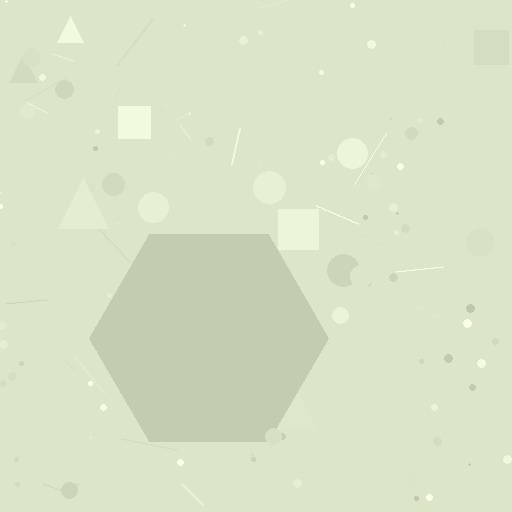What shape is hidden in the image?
A hexagon is hidden in the image.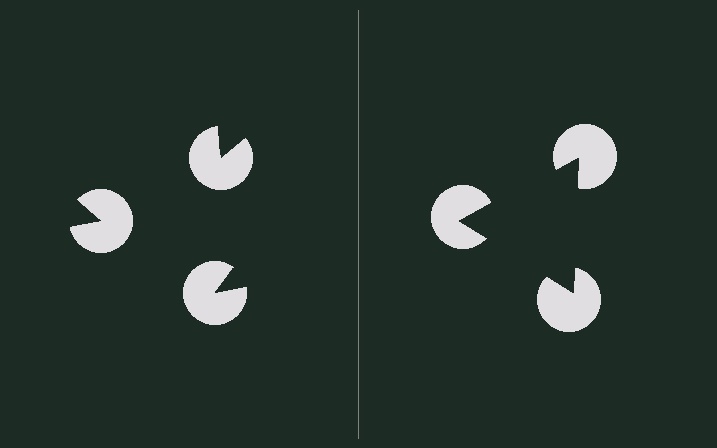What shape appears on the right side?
An illusory triangle.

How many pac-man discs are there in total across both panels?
6 — 3 on each side.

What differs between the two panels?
The pac-man discs are positioned identically on both sides; only the wedge orientations differ. On the right they align to a triangle; on the left they are misaligned.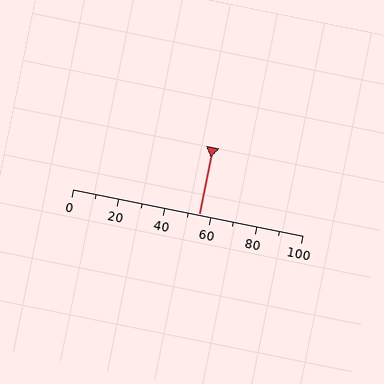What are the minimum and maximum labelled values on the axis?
The axis runs from 0 to 100.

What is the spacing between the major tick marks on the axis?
The major ticks are spaced 20 apart.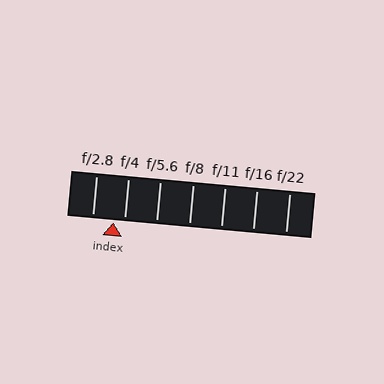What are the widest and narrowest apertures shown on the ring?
The widest aperture shown is f/2.8 and the narrowest is f/22.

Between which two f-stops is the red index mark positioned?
The index mark is between f/2.8 and f/4.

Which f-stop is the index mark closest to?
The index mark is closest to f/4.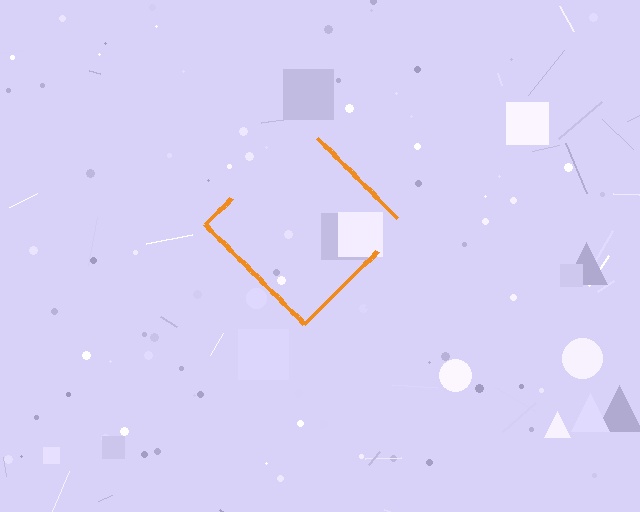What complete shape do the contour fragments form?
The contour fragments form a diamond.